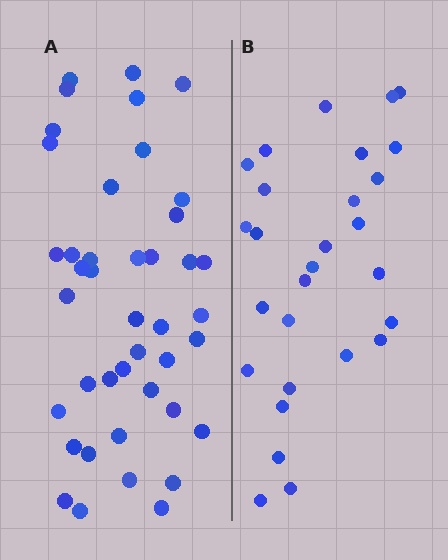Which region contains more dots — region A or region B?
Region A (the left region) has more dots.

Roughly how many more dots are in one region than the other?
Region A has approximately 15 more dots than region B.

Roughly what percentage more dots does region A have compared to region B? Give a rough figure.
About 50% more.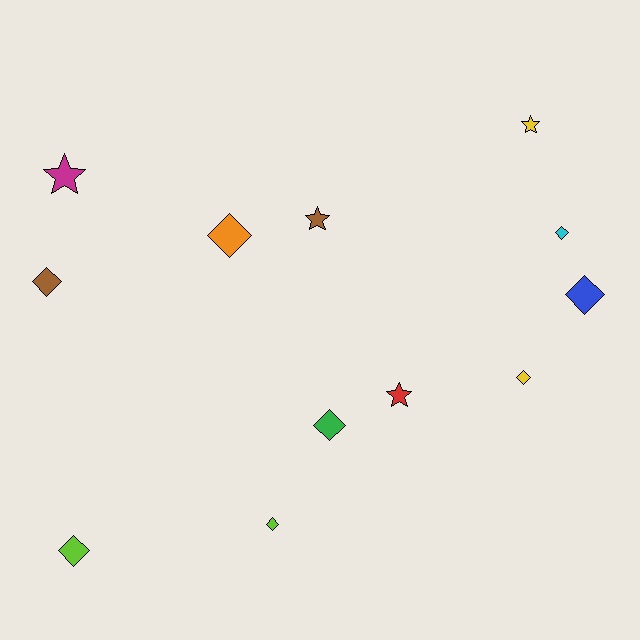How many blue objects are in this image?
There is 1 blue object.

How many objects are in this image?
There are 12 objects.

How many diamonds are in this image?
There are 8 diamonds.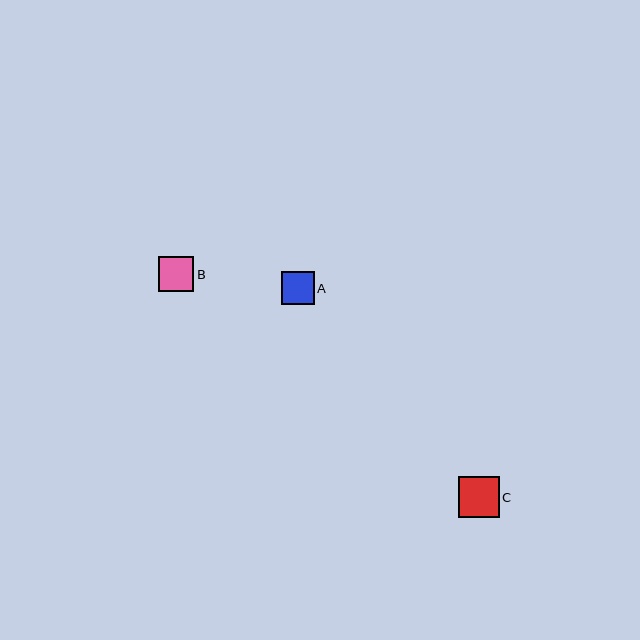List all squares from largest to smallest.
From largest to smallest: C, B, A.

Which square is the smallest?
Square A is the smallest with a size of approximately 32 pixels.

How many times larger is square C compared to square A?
Square C is approximately 1.3 times the size of square A.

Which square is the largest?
Square C is the largest with a size of approximately 41 pixels.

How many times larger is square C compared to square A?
Square C is approximately 1.3 times the size of square A.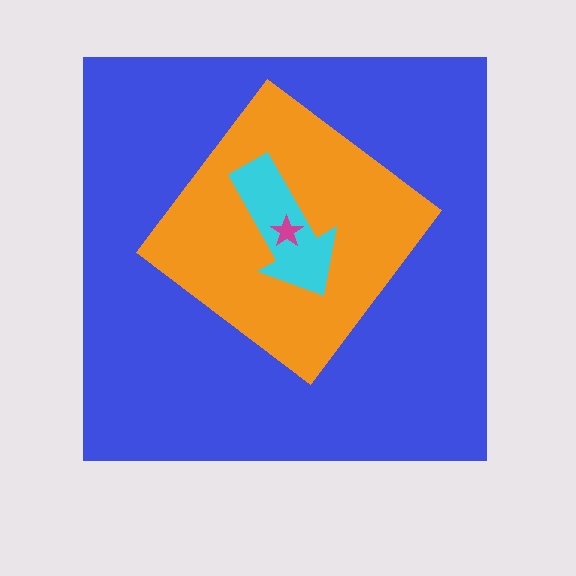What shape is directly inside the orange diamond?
The cyan arrow.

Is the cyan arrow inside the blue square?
Yes.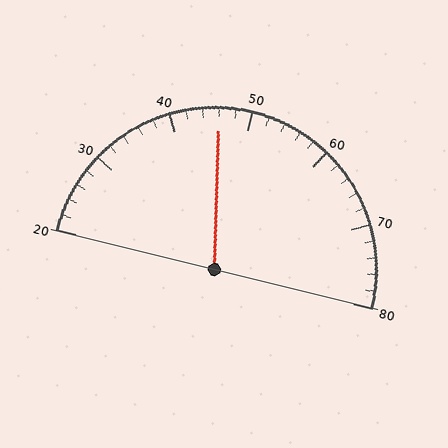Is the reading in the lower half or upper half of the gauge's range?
The reading is in the lower half of the range (20 to 80).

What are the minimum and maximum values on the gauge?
The gauge ranges from 20 to 80.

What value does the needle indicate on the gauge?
The needle indicates approximately 46.